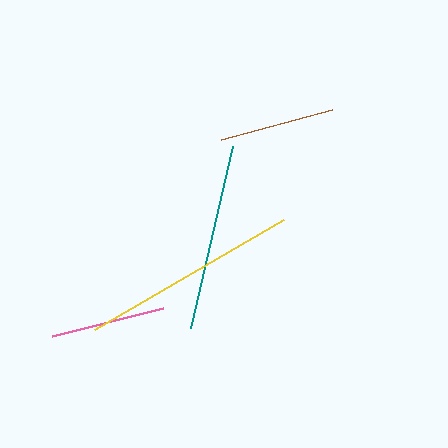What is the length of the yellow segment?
The yellow segment is approximately 219 pixels long.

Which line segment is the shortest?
The pink line is the shortest at approximately 114 pixels.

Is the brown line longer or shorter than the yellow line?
The yellow line is longer than the brown line.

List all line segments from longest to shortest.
From longest to shortest: yellow, teal, brown, pink.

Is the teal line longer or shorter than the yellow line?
The yellow line is longer than the teal line.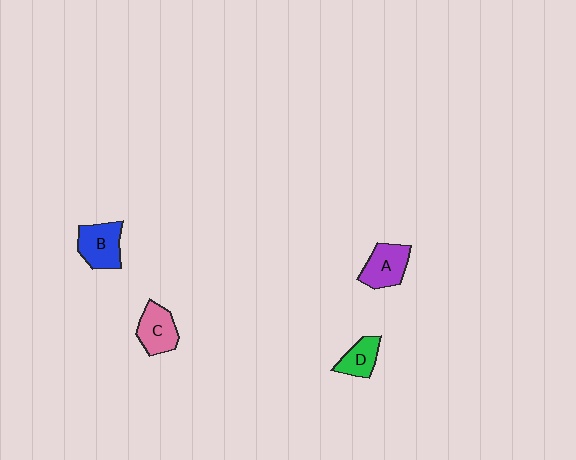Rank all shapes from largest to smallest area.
From largest to smallest: B (blue), A (purple), C (pink), D (green).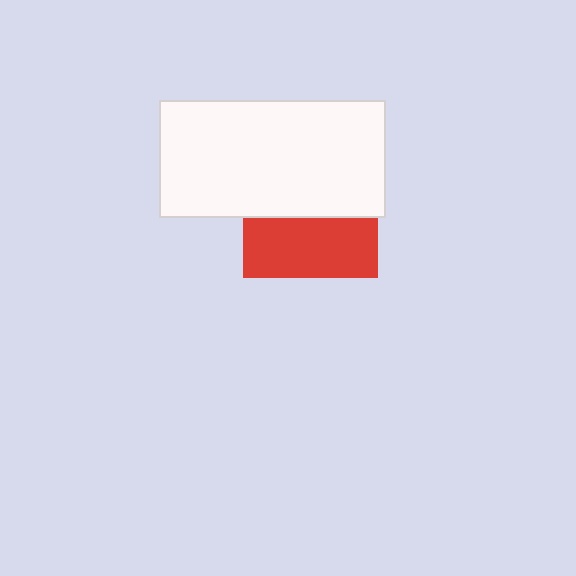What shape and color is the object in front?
The object in front is a white rectangle.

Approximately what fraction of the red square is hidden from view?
Roughly 56% of the red square is hidden behind the white rectangle.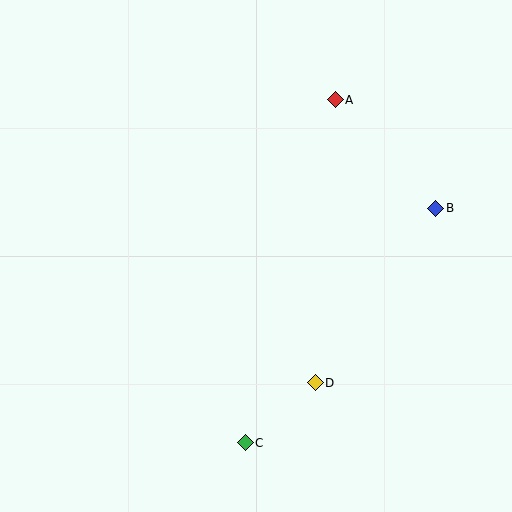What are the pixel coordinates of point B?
Point B is at (436, 208).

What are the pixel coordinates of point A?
Point A is at (335, 100).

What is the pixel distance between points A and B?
The distance between A and B is 148 pixels.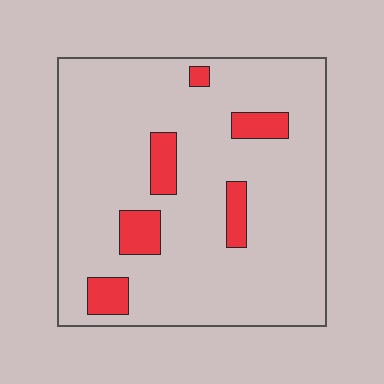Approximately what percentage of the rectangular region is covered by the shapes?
Approximately 10%.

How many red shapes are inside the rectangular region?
6.